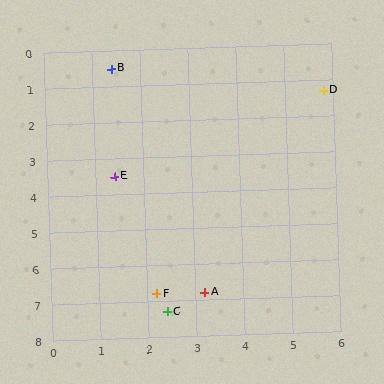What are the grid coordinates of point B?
Point B is at approximately (1.4, 0.5).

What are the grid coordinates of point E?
Point E is at approximately (1.4, 3.5).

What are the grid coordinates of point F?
Point F is at approximately (2.2, 6.8).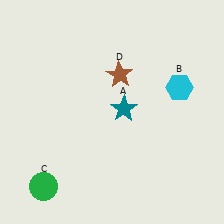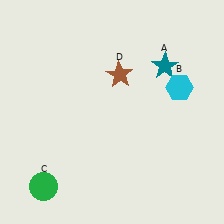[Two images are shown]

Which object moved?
The teal star (A) moved up.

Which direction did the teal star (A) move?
The teal star (A) moved up.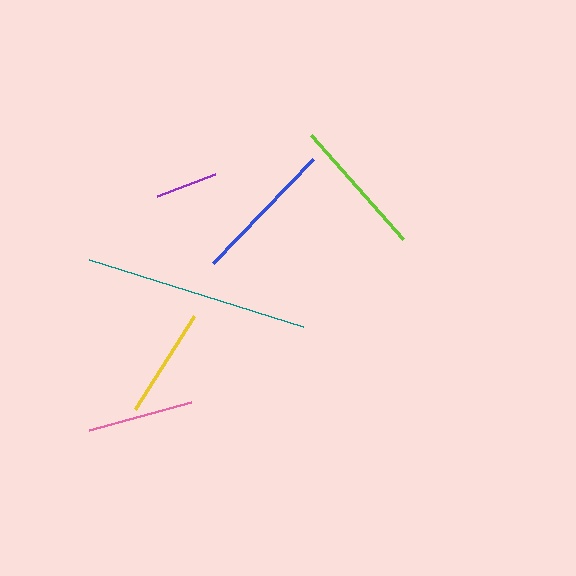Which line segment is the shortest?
The purple line is the shortest at approximately 62 pixels.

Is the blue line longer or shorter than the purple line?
The blue line is longer than the purple line.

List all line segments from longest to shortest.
From longest to shortest: teal, blue, lime, yellow, pink, purple.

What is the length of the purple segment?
The purple segment is approximately 62 pixels long.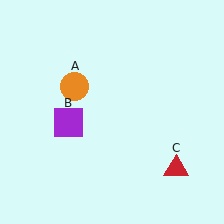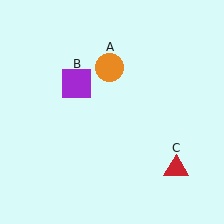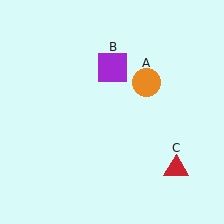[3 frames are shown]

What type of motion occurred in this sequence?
The orange circle (object A), purple square (object B) rotated clockwise around the center of the scene.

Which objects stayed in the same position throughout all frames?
Red triangle (object C) remained stationary.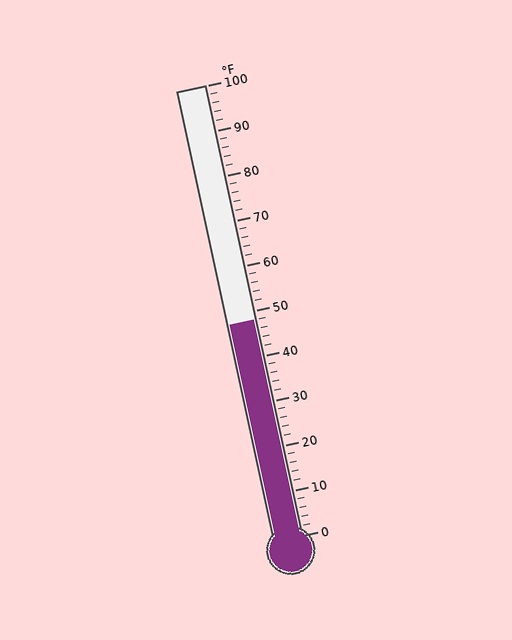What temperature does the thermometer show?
The thermometer shows approximately 48°F.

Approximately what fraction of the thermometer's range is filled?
The thermometer is filled to approximately 50% of its range.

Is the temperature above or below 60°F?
The temperature is below 60°F.